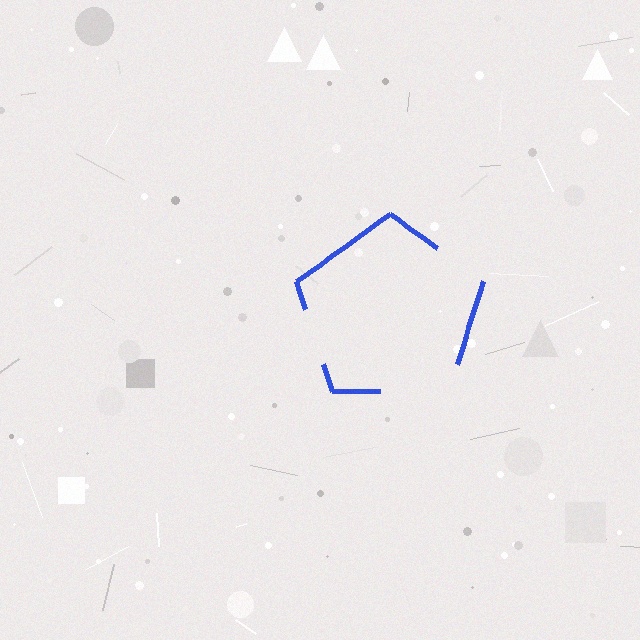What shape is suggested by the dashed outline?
The dashed outline suggests a pentagon.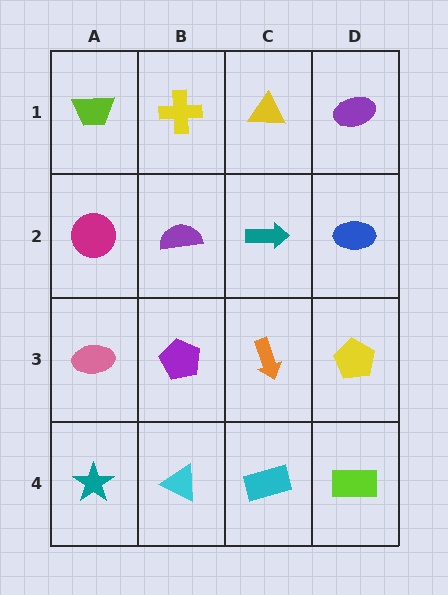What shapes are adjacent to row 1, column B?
A purple semicircle (row 2, column B), a lime trapezoid (row 1, column A), a yellow triangle (row 1, column C).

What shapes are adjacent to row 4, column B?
A purple pentagon (row 3, column B), a teal star (row 4, column A), a cyan rectangle (row 4, column C).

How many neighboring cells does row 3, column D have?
3.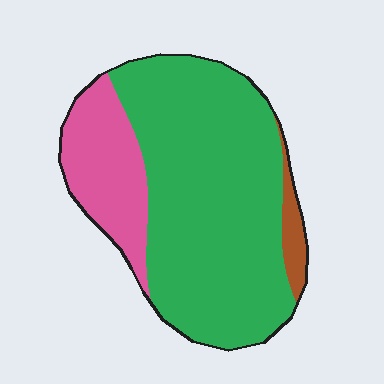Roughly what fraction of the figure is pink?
Pink takes up about one fifth (1/5) of the figure.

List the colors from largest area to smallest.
From largest to smallest: green, pink, brown.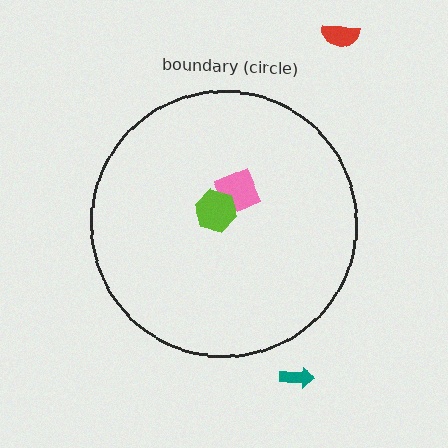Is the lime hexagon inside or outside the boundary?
Inside.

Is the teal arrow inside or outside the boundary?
Outside.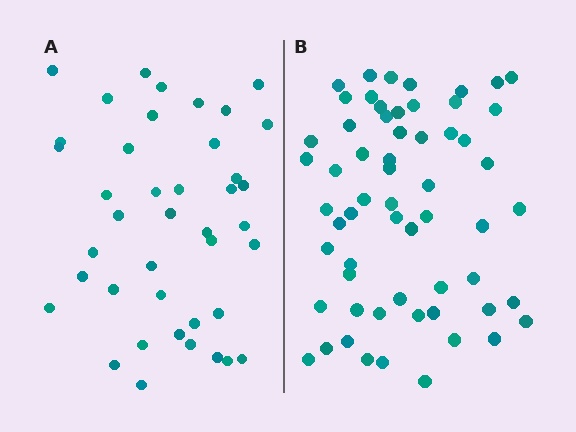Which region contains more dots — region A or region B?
Region B (the right region) has more dots.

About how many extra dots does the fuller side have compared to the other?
Region B has approximately 20 more dots than region A.